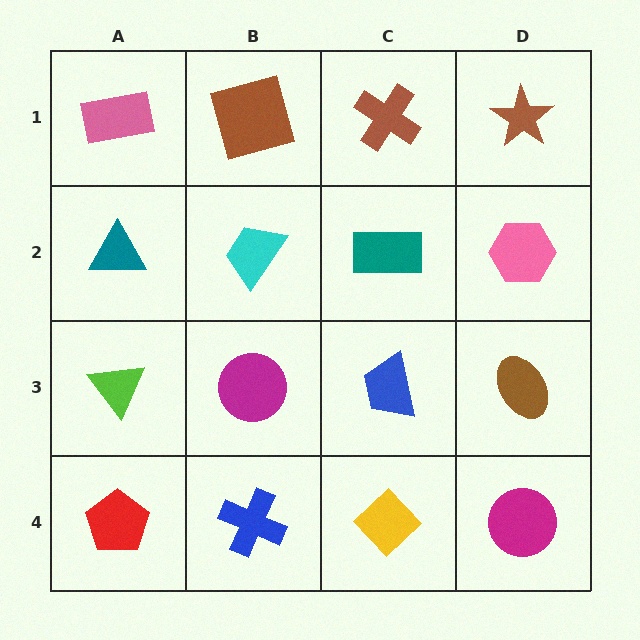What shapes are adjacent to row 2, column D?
A brown star (row 1, column D), a brown ellipse (row 3, column D), a teal rectangle (row 2, column C).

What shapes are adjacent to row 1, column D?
A pink hexagon (row 2, column D), a brown cross (row 1, column C).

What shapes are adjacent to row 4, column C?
A blue trapezoid (row 3, column C), a blue cross (row 4, column B), a magenta circle (row 4, column D).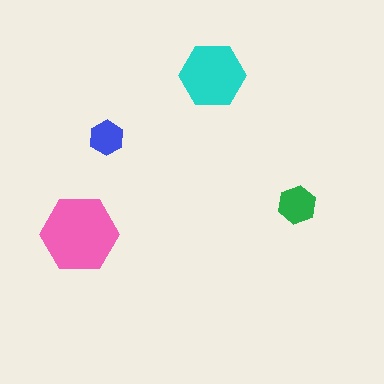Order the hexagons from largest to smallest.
the pink one, the cyan one, the green one, the blue one.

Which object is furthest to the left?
The pink hexagon is leftmost.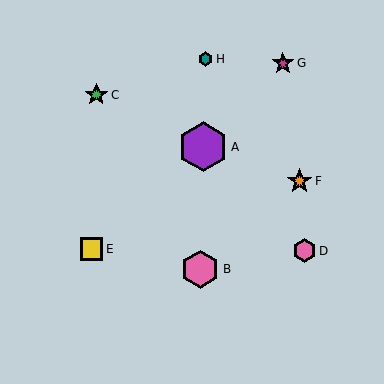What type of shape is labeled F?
Shape F is an orange star.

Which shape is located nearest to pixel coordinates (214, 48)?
The teal hexagon (labeled H) at (206, 59) is nearest to that location.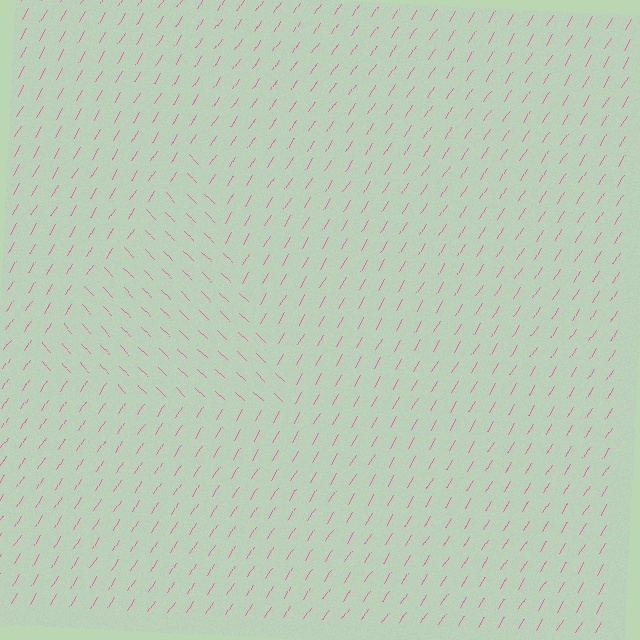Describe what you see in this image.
The image is filled with small pink line segments. A triangle region in the image has lines oriented differently from the surrounding lines, creating a visible texture boundary.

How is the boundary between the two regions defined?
The boundary is defined purely by a change in line orientation (approximately 77 degrees difference). All lines are the same color and thickness.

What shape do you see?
I see a triangle.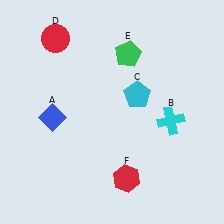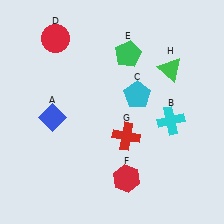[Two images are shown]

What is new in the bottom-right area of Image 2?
A red cross (G) was added in the bottom-right area of Image 2.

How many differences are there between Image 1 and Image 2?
There are 2 differences between the two images.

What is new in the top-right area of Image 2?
A green triangle (H) was added in the top-right area of Image 2.